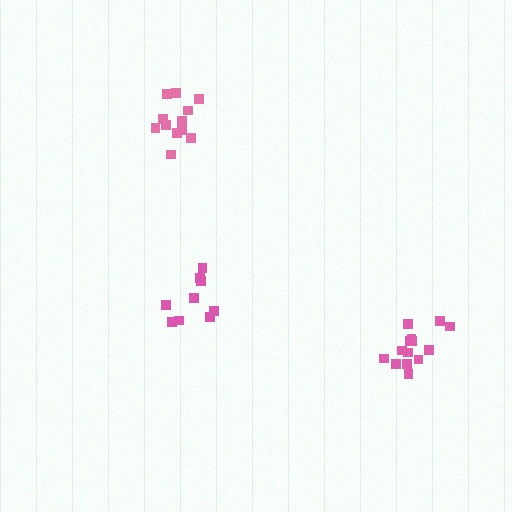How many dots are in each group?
Group 1: 14 dots, Group 2: 9 dots, Group 3: 12 dots (35 total).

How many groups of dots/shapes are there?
There are 3 groups.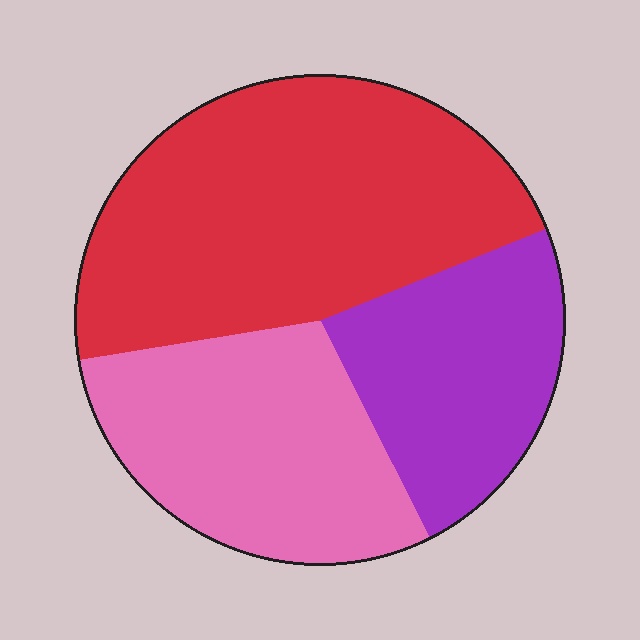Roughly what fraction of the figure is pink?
Pink takes up about one third (1/3) of the figure.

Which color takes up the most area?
Red, at roughly 45%.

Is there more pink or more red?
Red.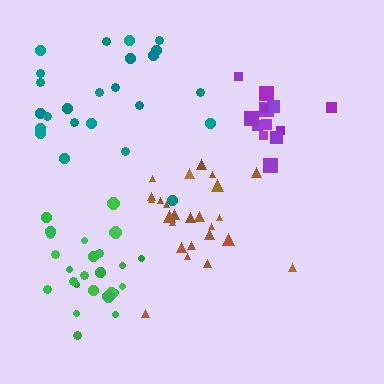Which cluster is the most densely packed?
Brown.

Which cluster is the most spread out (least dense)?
Teal.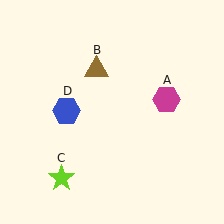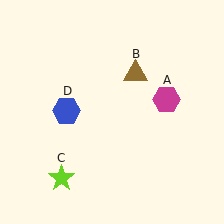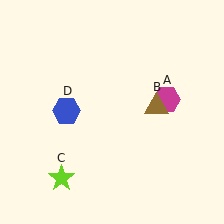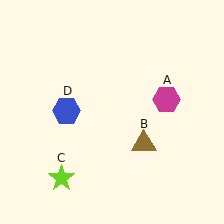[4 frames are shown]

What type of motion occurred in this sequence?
The brown triangle (object B) rotated clockwise around the center of the scene.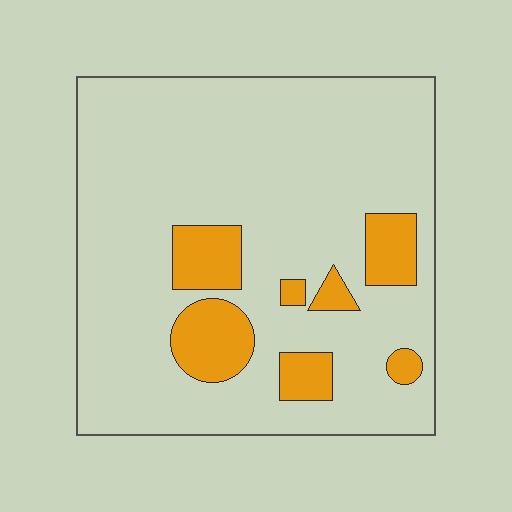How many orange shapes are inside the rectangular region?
7.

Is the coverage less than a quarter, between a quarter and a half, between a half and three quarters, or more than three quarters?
Less than a quarter.